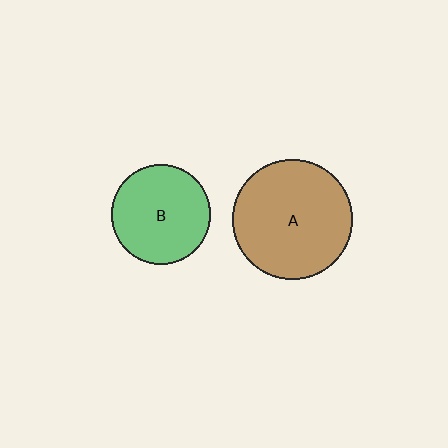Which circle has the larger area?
Circle A (brown).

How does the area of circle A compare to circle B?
Approximately 1.5 times.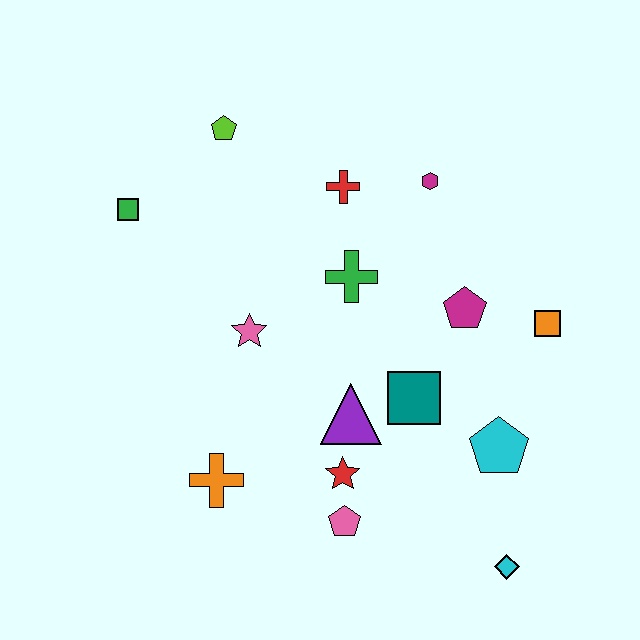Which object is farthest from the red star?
The lime pentagon is farthest from the red star.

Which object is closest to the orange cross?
The red star is closest to the orange cross.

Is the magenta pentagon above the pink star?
Yes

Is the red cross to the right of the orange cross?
Yes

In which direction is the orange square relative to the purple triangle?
The orange square is to the right of the purple triangle.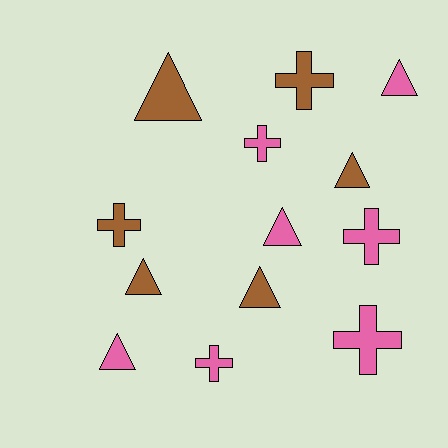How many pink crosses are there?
There are 4 pink crosses.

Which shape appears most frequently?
Triangle, with 7 objects.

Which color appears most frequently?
Pink, with 7 objects.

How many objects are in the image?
There are 13 objects.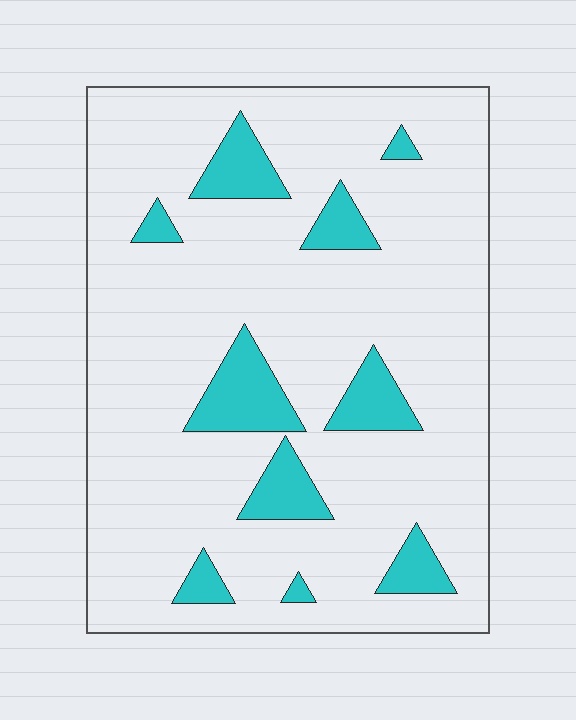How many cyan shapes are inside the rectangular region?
10.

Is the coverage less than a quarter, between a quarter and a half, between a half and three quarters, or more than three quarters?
Less than a quarter.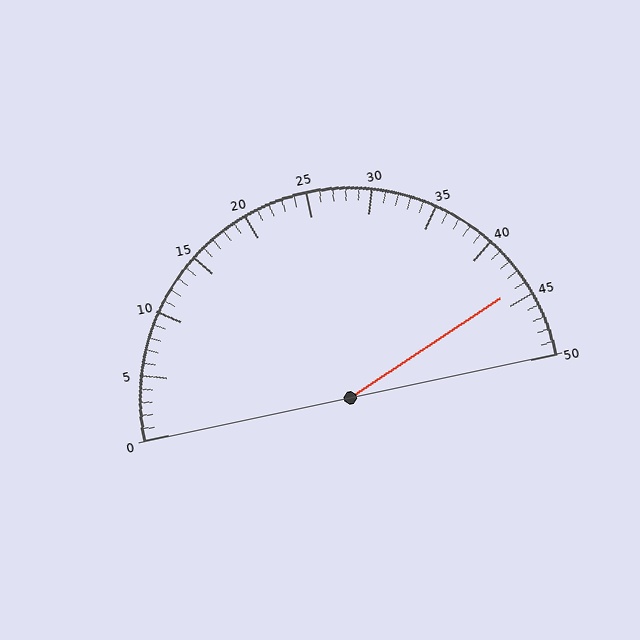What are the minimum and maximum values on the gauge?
The gauge ranges from 0 to 50.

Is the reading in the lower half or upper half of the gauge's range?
The reading is in the upper half of the range (0 to 50).